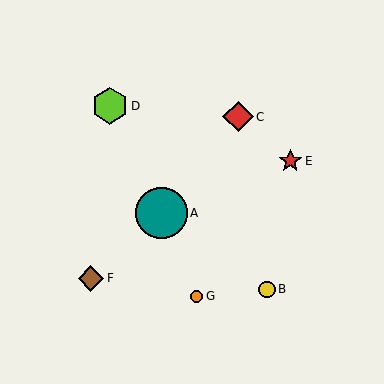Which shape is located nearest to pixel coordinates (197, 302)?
The orange circle (labeled G) at (196, 296) is nearest to that location.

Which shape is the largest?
The teal circle (labeled A) is the largest.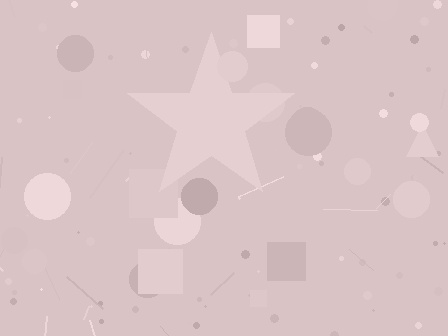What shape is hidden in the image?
A star is hidden in the image.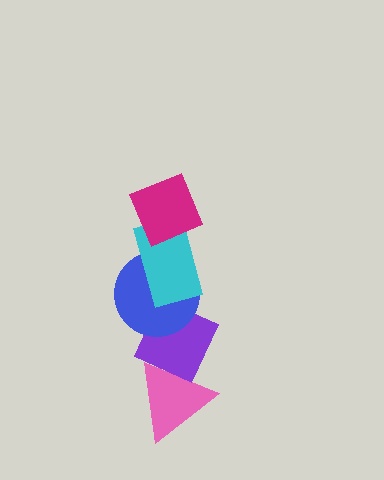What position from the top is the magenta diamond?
The magenta diamond is 1st from the top.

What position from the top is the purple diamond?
The purple diamond is 4th from the top.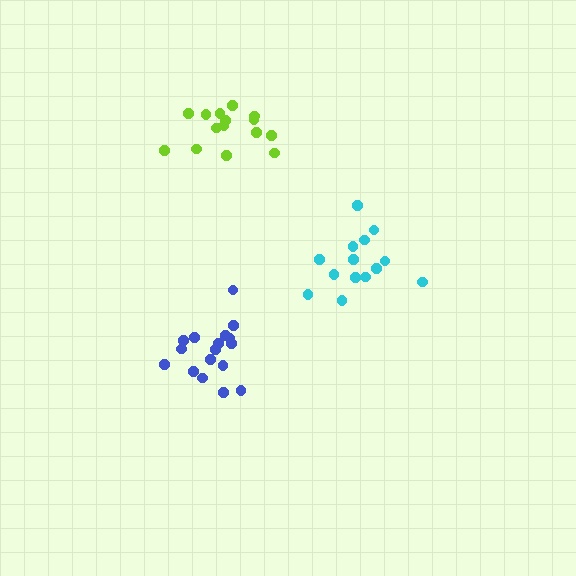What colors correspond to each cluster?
The clusters are colored: cyan, lime, blue.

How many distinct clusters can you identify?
There are 3 distinct clusters.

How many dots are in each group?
Group 1: 14 dots, Group 2: 15 dots, Group 3: 17 dots (46 total).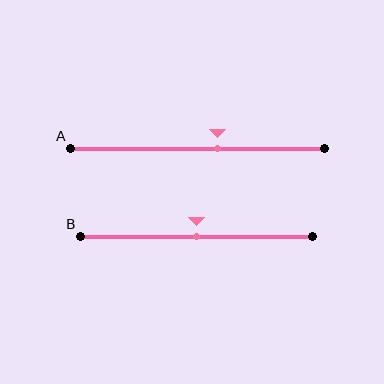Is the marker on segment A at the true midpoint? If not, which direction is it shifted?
No, the marker on segment A is shifted to the right by about 8% of the segment length.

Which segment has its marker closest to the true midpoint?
Segment B has its marker closest to the true midpoint.